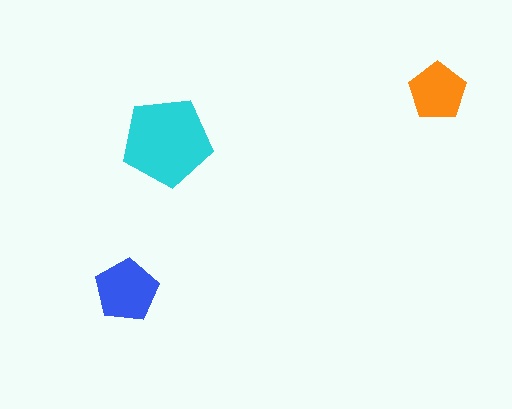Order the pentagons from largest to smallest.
the cyan one, the blue one, the orange one.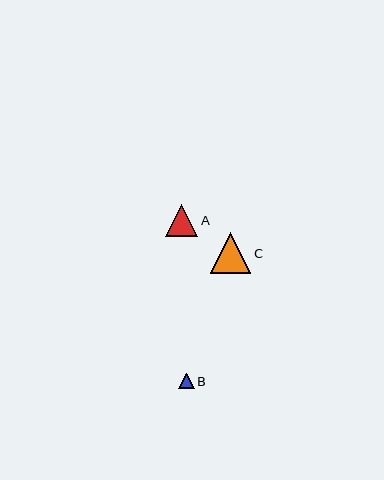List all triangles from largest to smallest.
From largest to smallest: C, A, B.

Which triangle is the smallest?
Triangle B is the smallest with a size of approximately 16 pixels.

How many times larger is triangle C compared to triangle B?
Triangle C is approximately 2.6 times the size of triangle B.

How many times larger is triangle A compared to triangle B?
Triangle A is approximately 2.0 times the size of triangle B.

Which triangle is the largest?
Triangle C is the largest with a size of approximately 40 pixels.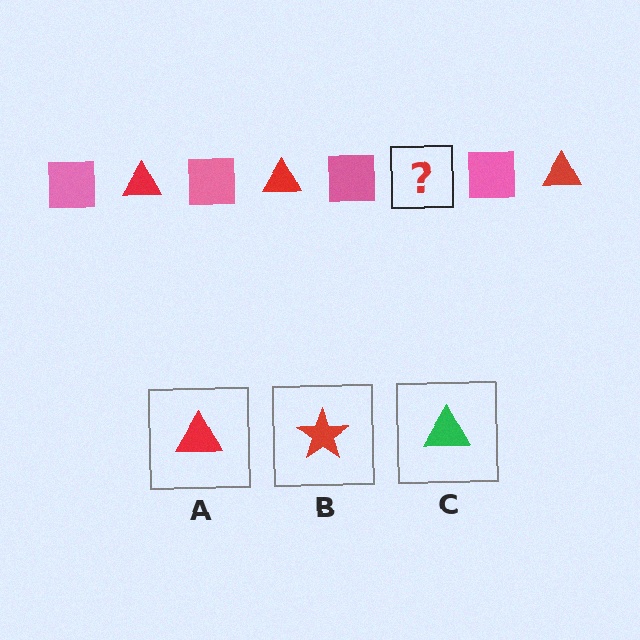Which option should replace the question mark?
Option A.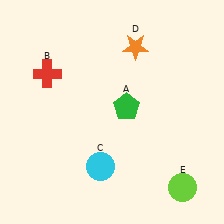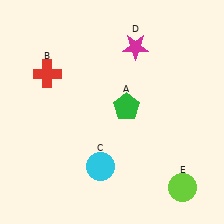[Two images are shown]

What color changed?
The star (D) changed from orange in Image 1 to magenta in Image 2.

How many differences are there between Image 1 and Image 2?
There is 1 difference between the two images.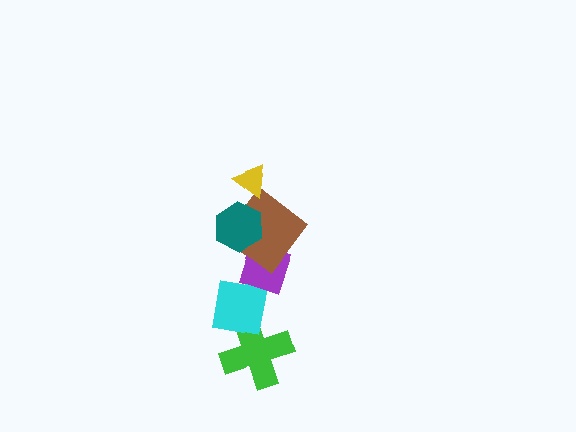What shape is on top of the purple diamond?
The brown diamond is on top of the purple diamond.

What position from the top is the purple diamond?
The purple diamond is 4th from the top.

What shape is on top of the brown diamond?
The teal hexagon is on top of the brown diamond.